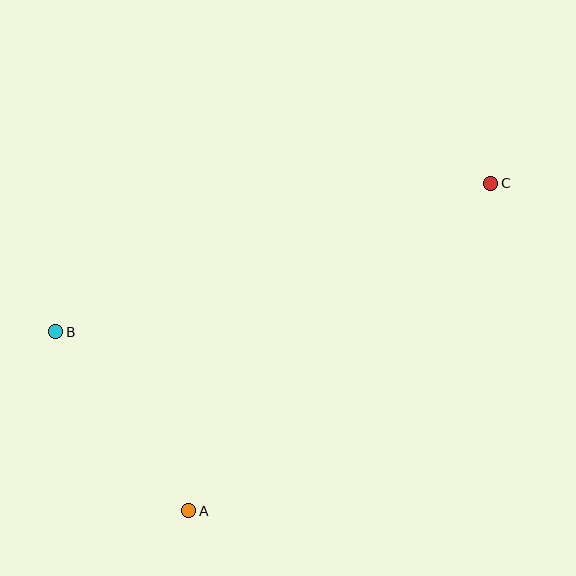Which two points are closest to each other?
Points A and B are closest to each other.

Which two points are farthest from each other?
Points B and C are farthest from each other.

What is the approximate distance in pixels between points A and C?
The distance between A and C is approximately 445 pixels.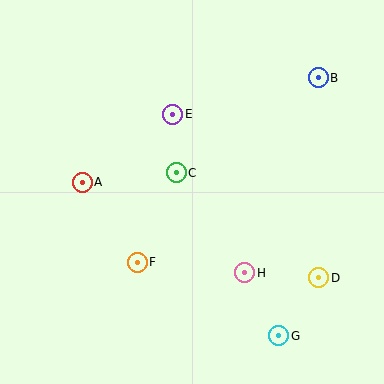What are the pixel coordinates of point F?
Point F is at (137, 262).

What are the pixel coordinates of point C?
Point C is at (176, 173).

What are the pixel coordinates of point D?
Point D is at (319, 278).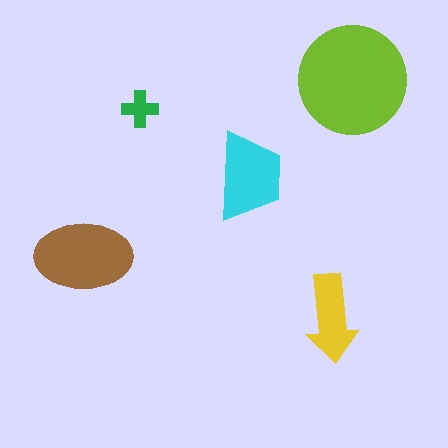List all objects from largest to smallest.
The lime circle, the brown ellipse, the cyan trapezoid, the yellow arrow, the green cross.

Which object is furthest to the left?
The brown ellipse is leftmost.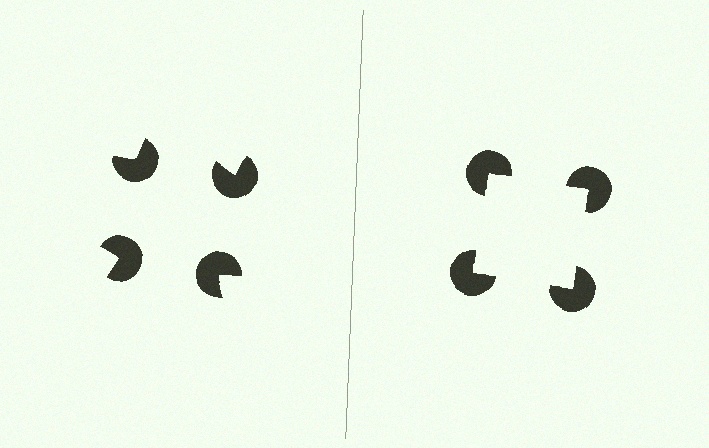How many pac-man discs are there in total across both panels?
8 — 4 on each side.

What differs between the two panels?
The pac-man discs are positioned identically on both sides; only the wedge orientations differ. On the right they align to a square; on the left they are misaligned.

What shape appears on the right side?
An illusory square.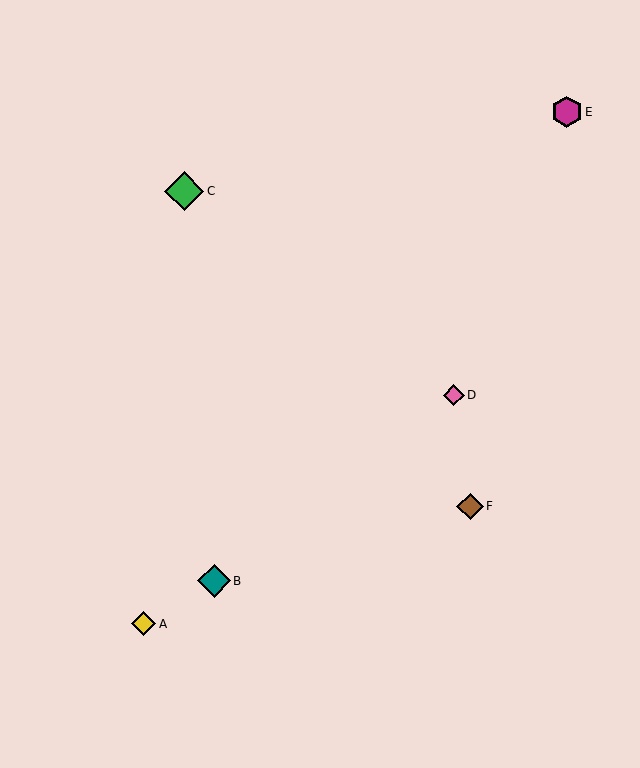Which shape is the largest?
The green diamond (labeled C) is the largest.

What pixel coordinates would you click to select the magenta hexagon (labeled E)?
Click at (567, 112) to select the magenta hexagon E.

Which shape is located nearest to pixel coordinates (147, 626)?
The yellow diamond (labeled A) at (144, 624) is nearest to that location.